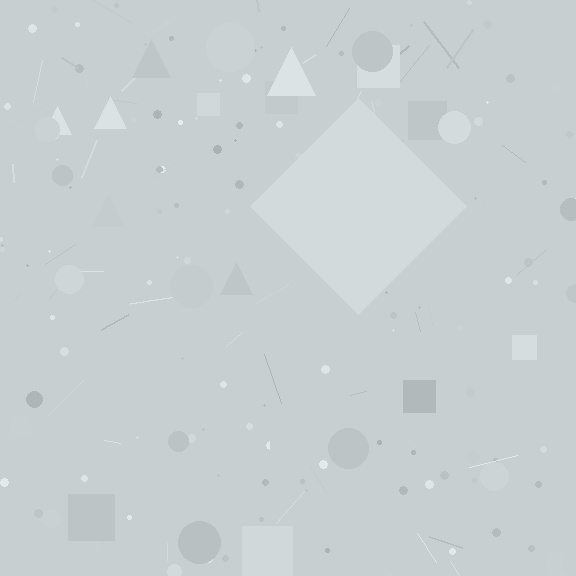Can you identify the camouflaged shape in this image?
The camouflaged shape is a diamond.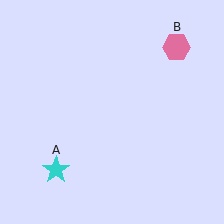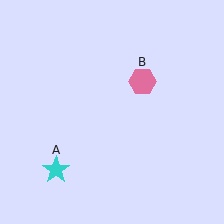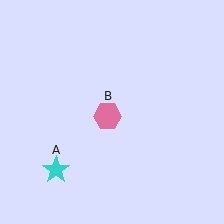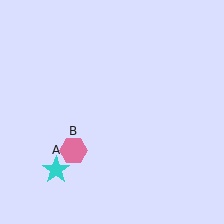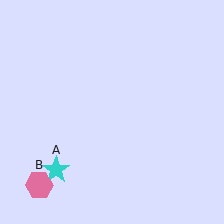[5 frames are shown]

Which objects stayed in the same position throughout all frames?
Cyan star (object A) remained stationary.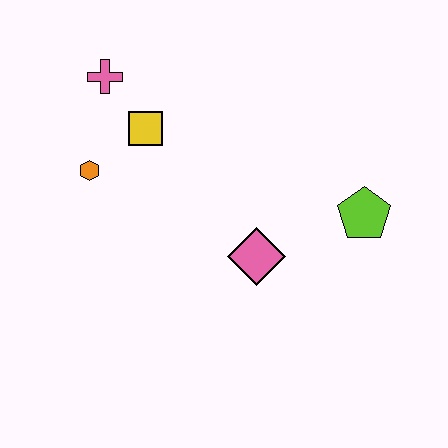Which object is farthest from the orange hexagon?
The lime pentagon is farthest from the orange hexagon.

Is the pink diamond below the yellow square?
Yes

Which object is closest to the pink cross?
The yellow square is closest to the pink cross.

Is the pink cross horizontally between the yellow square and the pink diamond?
No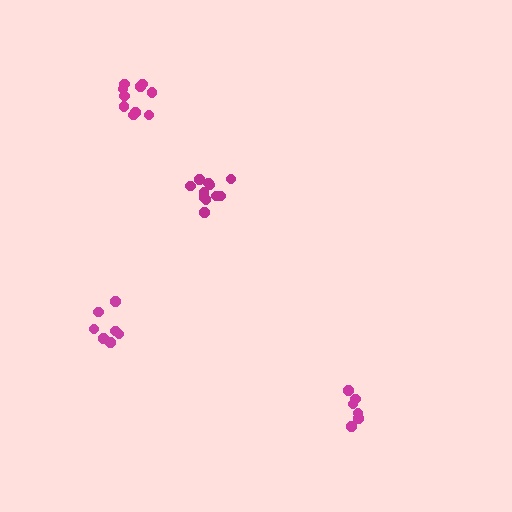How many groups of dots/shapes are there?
There are 4 groups.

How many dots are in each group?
Group 1: 11 dots, Group 2: 7 dots, Group 3: 10 dots, Group 4: 6 dots (34 total).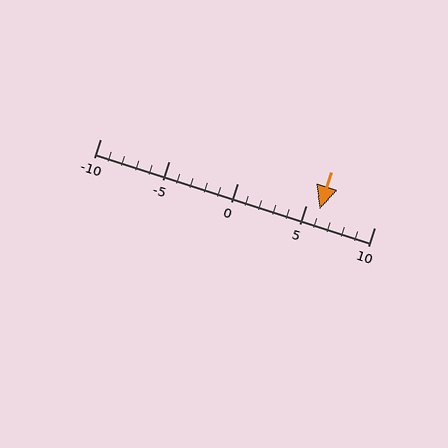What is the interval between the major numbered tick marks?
The major tick marks are spaced 5 units apart.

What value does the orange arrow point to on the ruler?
The orange arrow points to approximately 6.